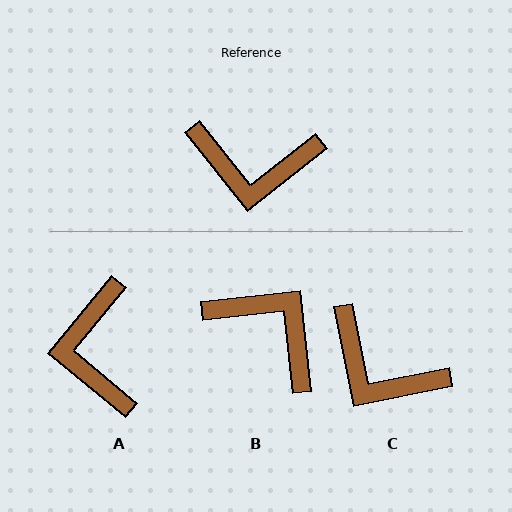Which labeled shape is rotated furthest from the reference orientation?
B, about 148 degrees away.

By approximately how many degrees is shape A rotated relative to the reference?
Approximately 78 degrees clockwise.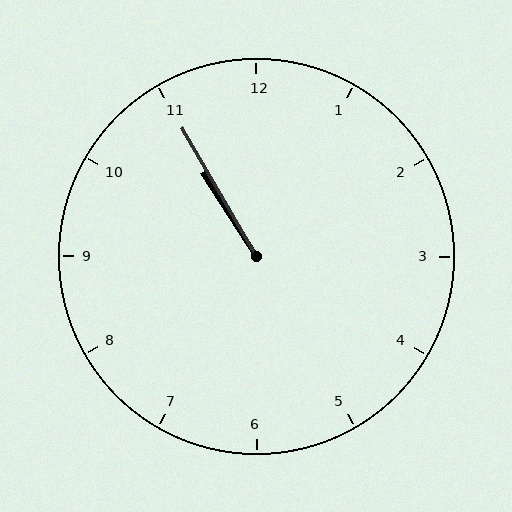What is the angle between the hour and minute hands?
Approximately 2 degrees.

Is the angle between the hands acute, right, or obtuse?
It is acute.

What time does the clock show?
10:55.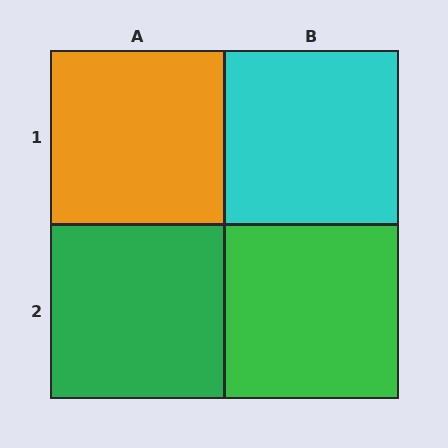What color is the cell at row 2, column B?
Green.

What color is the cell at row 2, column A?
Green.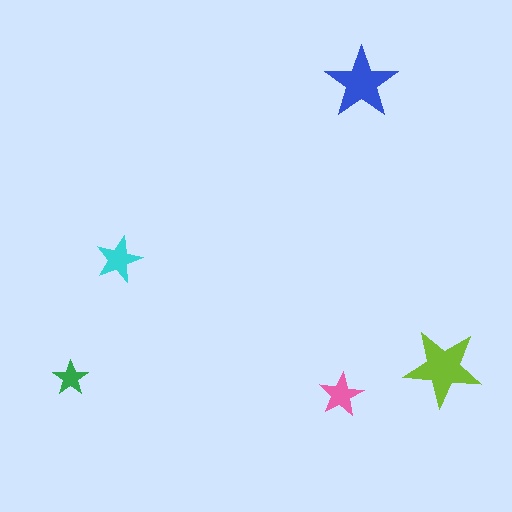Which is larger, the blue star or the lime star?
The lime one.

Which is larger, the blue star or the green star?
The blue one.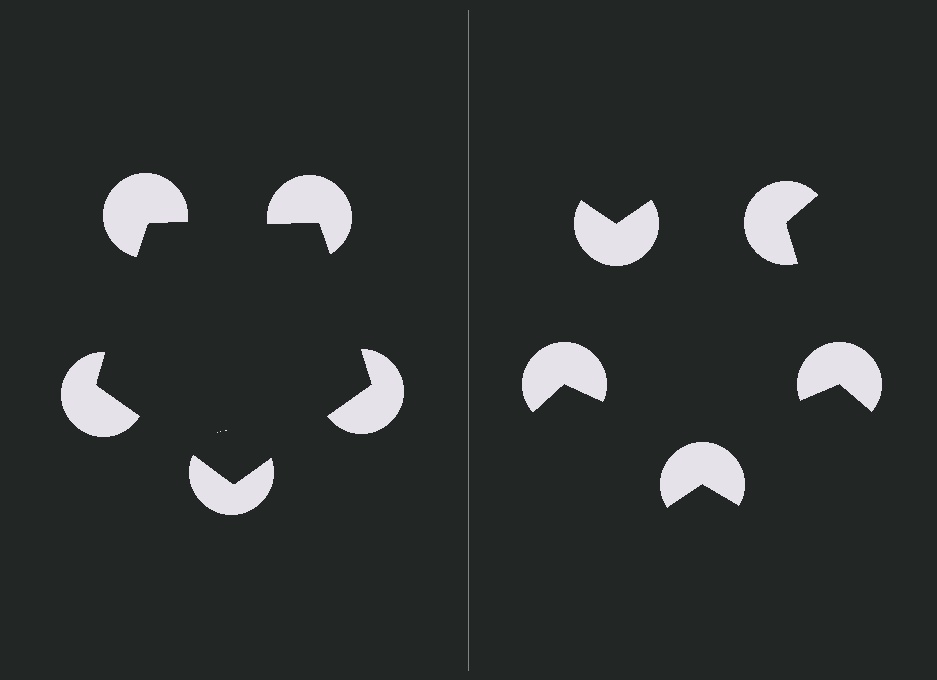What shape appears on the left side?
An illusory pentagon.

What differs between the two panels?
The pac-man discs are positioned identically on both sides; only the wedge orientations differ. On the left they align to a pentagon; on the right they are misaligned.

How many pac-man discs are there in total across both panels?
10 — 5 on each side.